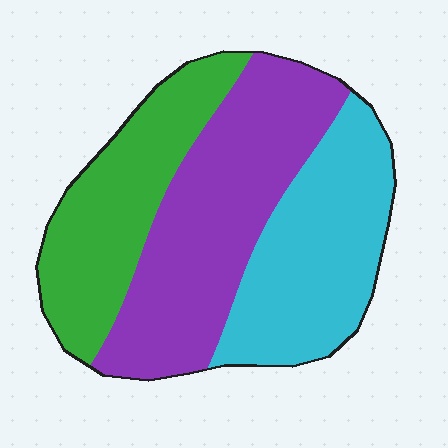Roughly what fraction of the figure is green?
Green covers about 30% of the figure.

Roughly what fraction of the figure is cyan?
Cyan covers about 30% of the figure.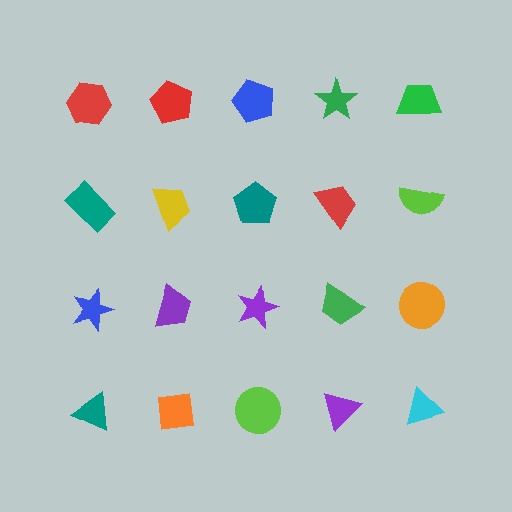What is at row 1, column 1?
A red hexagon.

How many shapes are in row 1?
5 shapes.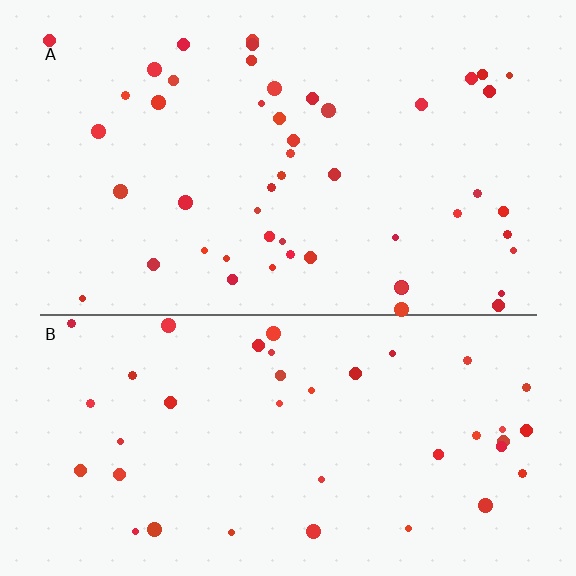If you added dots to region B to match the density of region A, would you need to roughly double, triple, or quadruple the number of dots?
Approximately double.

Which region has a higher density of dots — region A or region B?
A (the top).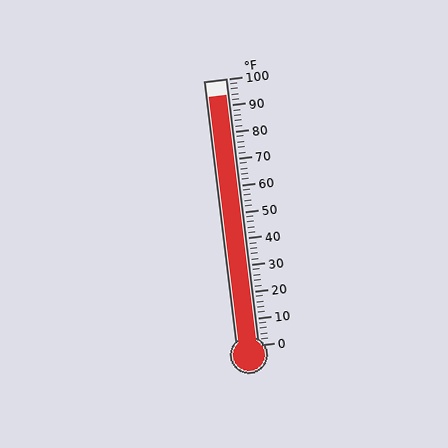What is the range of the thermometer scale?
The thermometer scale ranges from 0°F to 100°F.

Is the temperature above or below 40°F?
The temperature is above 40°F.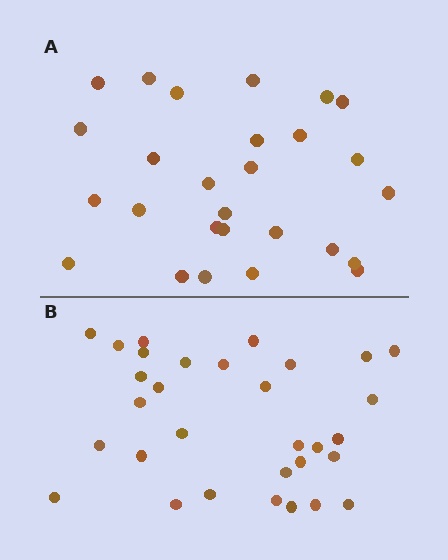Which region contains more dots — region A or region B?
Region B (the bottom region) has more dots.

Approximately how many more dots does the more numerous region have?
Region B has about 4 more dots than region A.